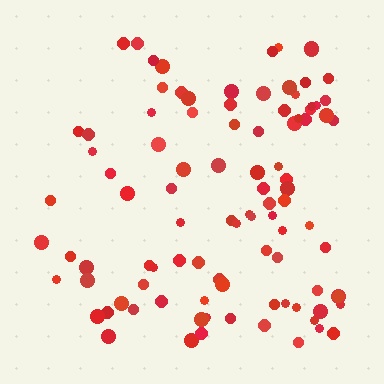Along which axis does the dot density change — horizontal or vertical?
Horizontal.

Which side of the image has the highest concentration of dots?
The right.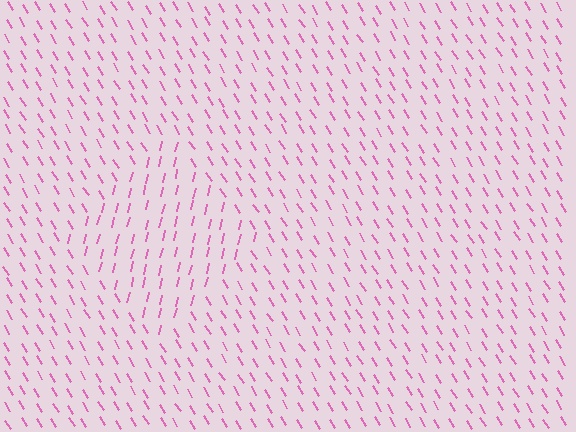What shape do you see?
I see a diamond.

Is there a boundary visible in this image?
Yes, there is a texture boundary formed by a change in line orientation.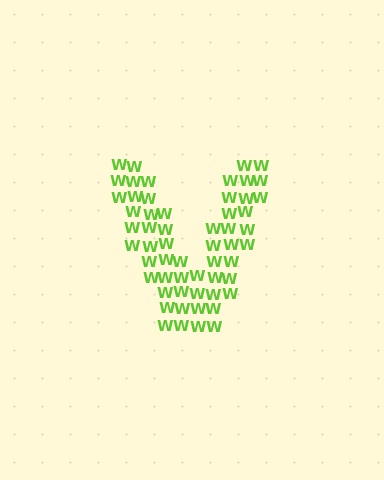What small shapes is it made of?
It is made of small letter W's.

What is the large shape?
The large shape is the letter V.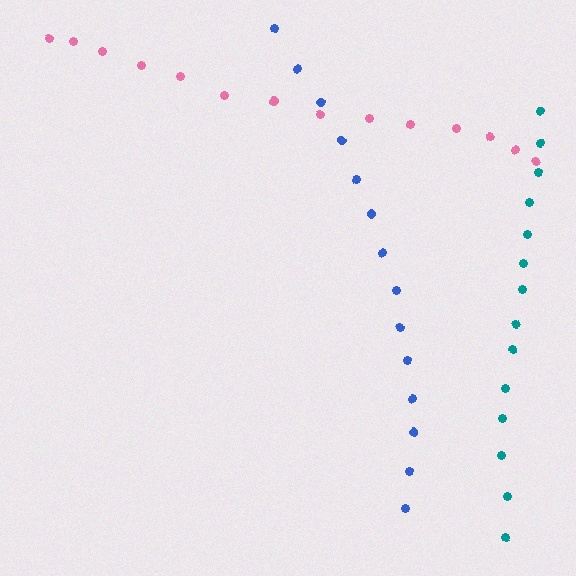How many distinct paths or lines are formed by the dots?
There are 3 distinct paths.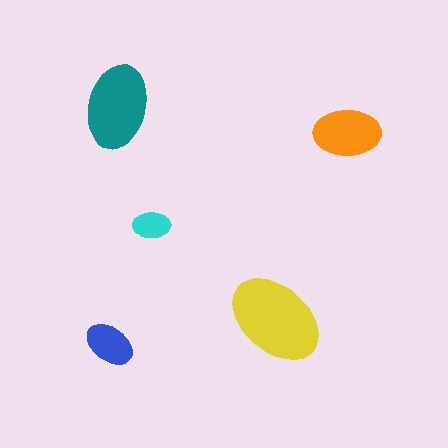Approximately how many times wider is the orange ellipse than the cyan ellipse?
About 2 times wider.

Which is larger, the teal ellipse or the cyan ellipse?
The teal one.